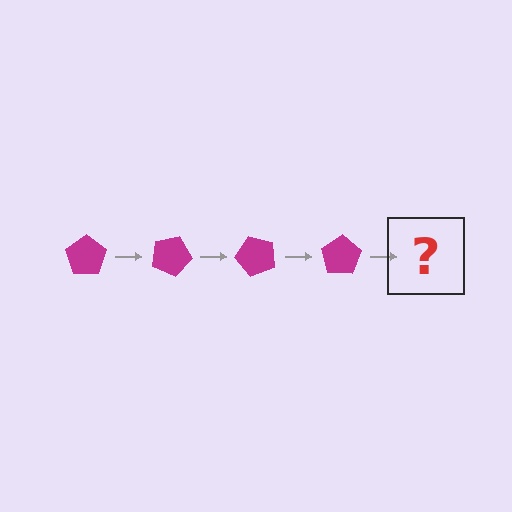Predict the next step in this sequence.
The next step is a magenta pentagon rotated 100 degrees.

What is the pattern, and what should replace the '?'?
The pattern is that the pentagon rotates 25 degrees each step. The '?' should be a magenta pentagon rotated 100 degrees.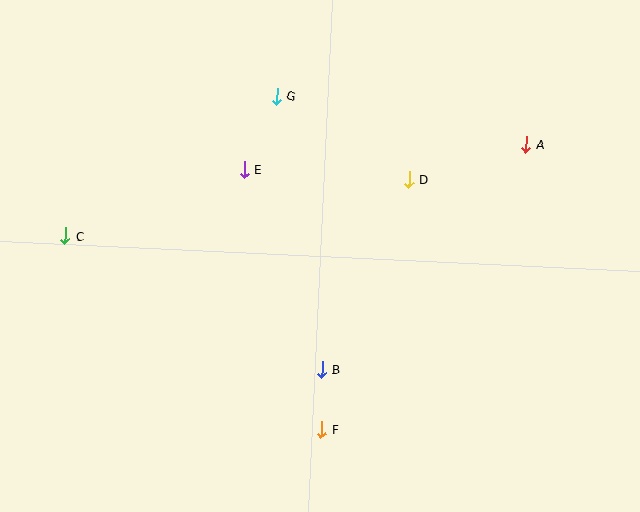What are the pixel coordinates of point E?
Point E is at (244, 170).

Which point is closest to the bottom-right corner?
Point F is closest to the bottom-right corner.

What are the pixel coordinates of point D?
Point D is at (409, 179).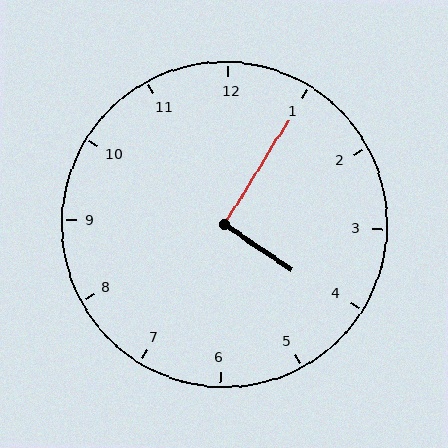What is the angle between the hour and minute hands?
Approximately 92 degrees.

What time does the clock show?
4:05.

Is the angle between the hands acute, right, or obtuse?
It is right.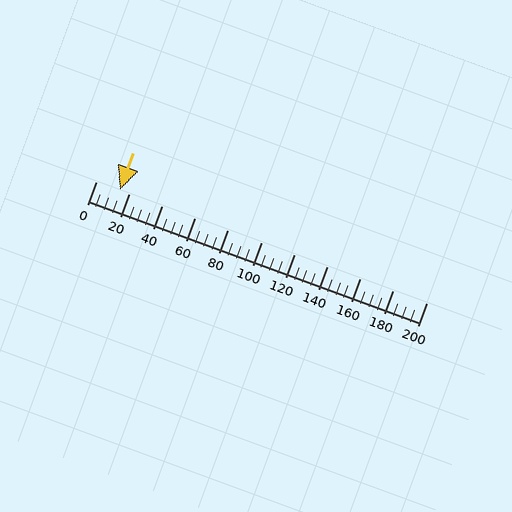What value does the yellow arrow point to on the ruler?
The yellow arrow points to approximately 15.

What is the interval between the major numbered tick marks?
The major tick marks are spaced 20 units apart.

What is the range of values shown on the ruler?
The ruler shows values from 0 to 200.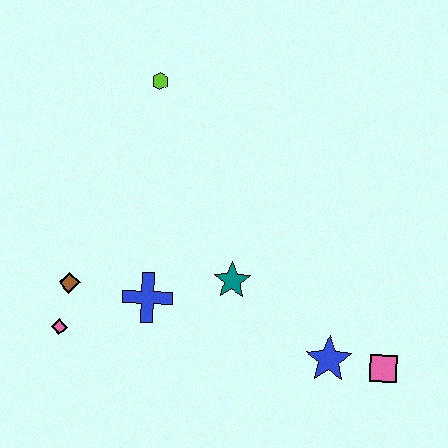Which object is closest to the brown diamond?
The pink diamond is closest to the brown diamond.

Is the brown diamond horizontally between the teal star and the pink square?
No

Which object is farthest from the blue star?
The lime hexagon is farthest from the blue star.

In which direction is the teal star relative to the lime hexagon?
The teal star is below the lime hexagon.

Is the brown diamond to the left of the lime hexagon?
Yes